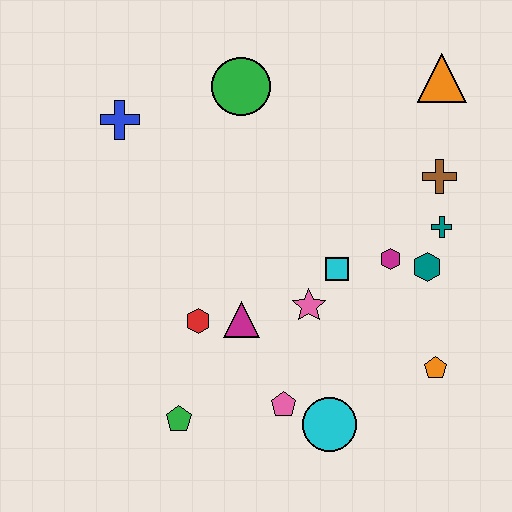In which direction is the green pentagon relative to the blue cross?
The green pentagon is below the blue cross.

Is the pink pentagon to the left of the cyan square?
Yes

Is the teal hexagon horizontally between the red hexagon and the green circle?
No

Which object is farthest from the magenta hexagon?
The blue cross is farthest from the magenta hexagon.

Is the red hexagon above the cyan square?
No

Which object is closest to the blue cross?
The green circle is closest to the blue cross.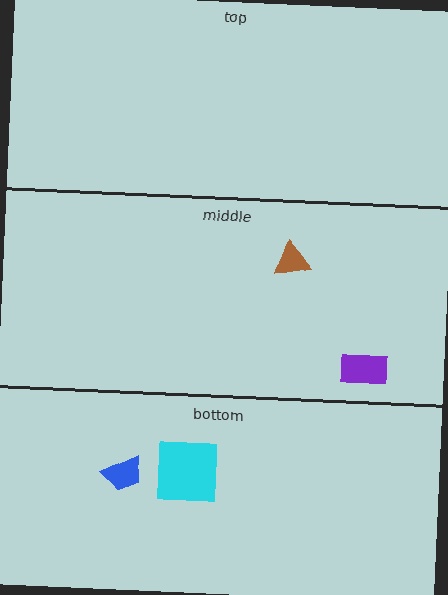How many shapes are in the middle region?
2.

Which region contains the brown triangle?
The middle region.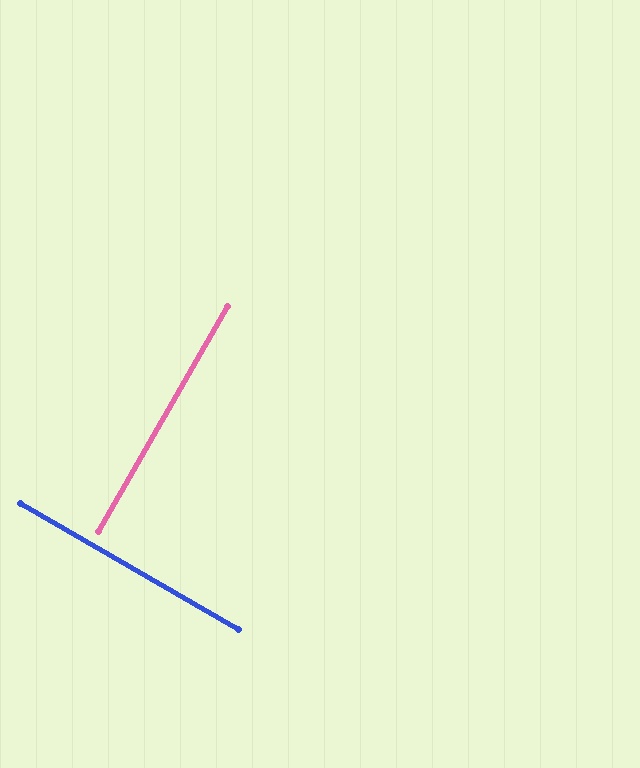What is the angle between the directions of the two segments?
Approximately 90 degrees.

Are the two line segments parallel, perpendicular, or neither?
Perpendicular — they meet at approximately 90°.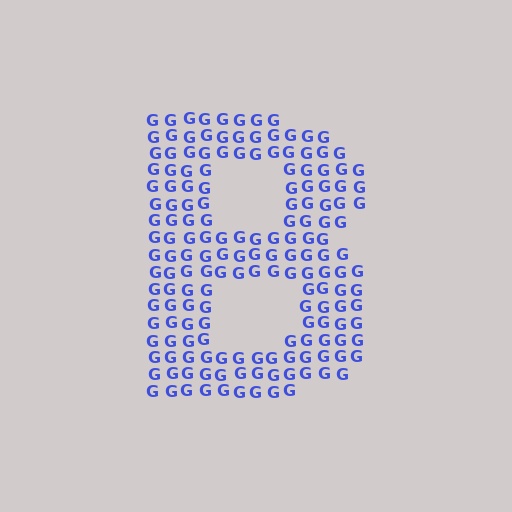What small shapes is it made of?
It is made of small letter G's.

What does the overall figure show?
The overall figure shows the letter B.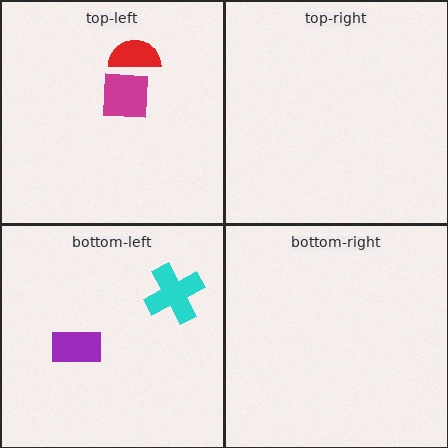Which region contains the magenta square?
The top-left region.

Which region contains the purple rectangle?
The bottom-left region.